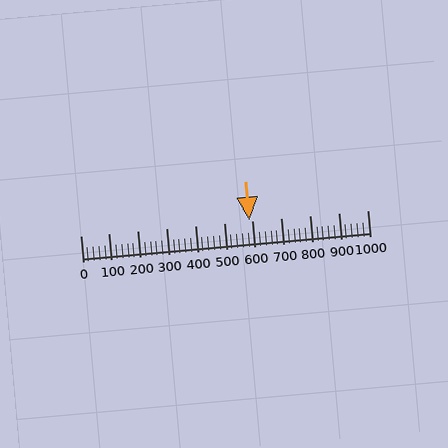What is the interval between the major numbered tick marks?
The major tick marks are spaced 100 units apart.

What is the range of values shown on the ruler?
The ruler shows values from 0 to 1000.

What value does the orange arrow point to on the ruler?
The orange arrow points to approximately 587.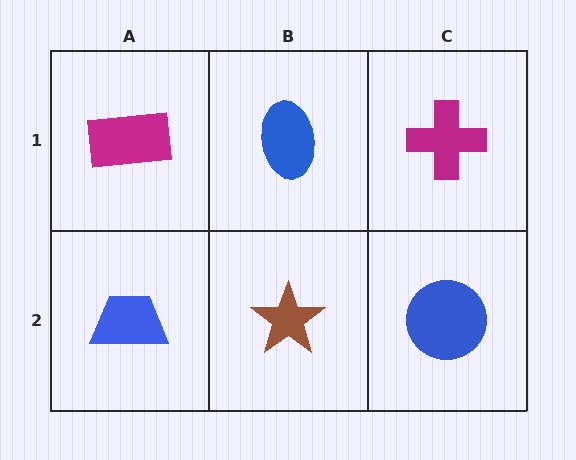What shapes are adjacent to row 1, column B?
A brown star (row 2, column B), a magenta rectangle (row 1, column A), a magenta cross (row 1, column C).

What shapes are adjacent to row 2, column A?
A magenta rectangle (row 1, column A), a brown star (row 2, column B).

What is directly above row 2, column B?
A blue ellipse.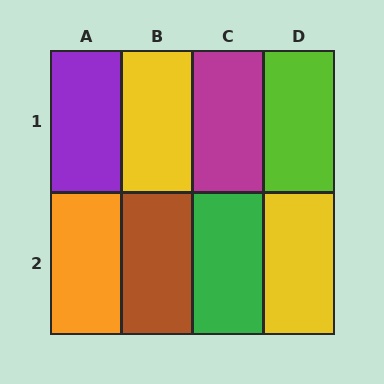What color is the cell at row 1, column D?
Lime.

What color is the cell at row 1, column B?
Yellow.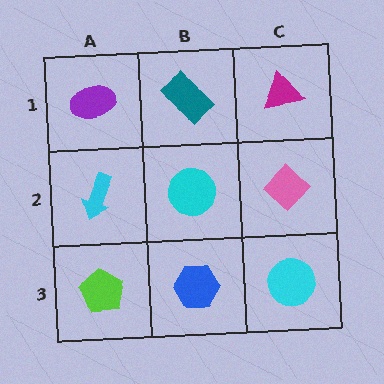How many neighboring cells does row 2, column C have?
3.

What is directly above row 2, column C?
A magenta triangle.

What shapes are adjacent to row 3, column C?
A pink diamond (row 2, column C), a blue hexagon (row 3, column B).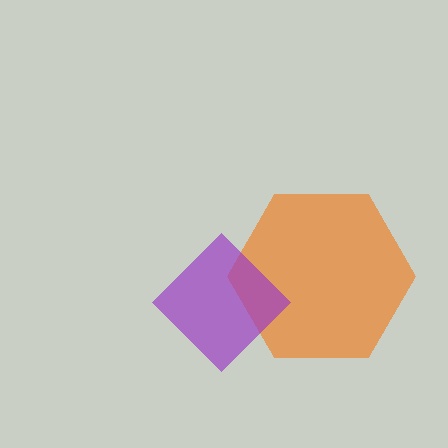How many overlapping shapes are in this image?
There are 2 overlapping shapes in the image.